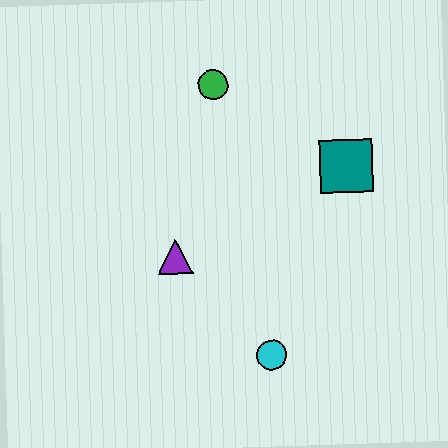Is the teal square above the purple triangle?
Yes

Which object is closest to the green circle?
The teal square is closest to the green circle.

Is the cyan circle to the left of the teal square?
Yes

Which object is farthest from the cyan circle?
The green circle is farthest from the cyan circle.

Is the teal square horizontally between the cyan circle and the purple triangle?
No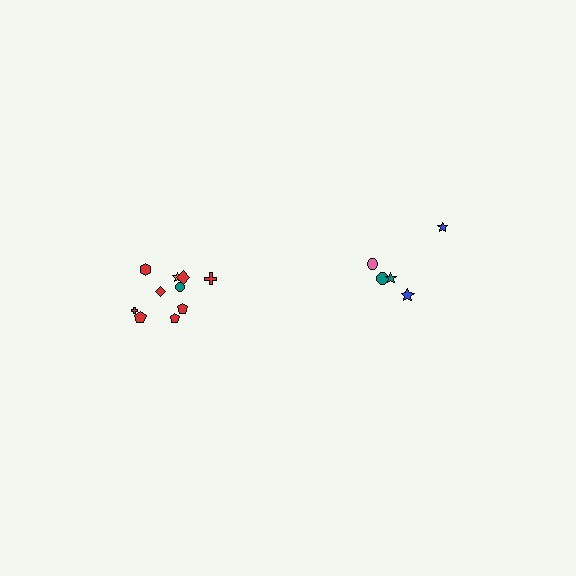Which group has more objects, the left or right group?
The left group.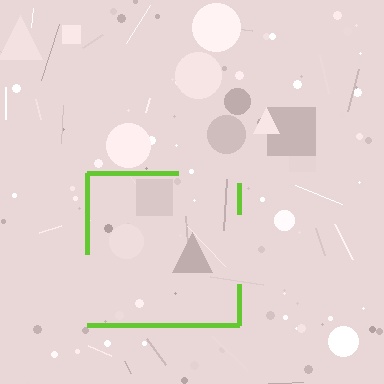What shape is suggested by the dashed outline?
The dashed outline suggests a square.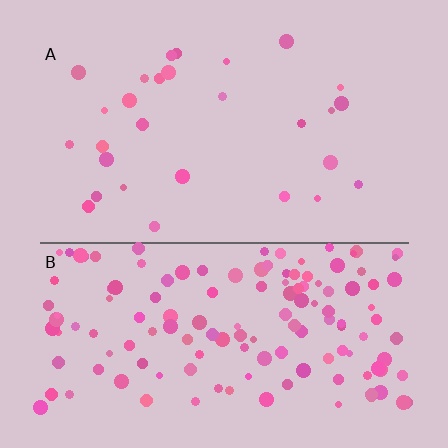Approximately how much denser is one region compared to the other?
Approximately 4.8× — region B over region A.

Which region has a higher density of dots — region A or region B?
B (the bottom).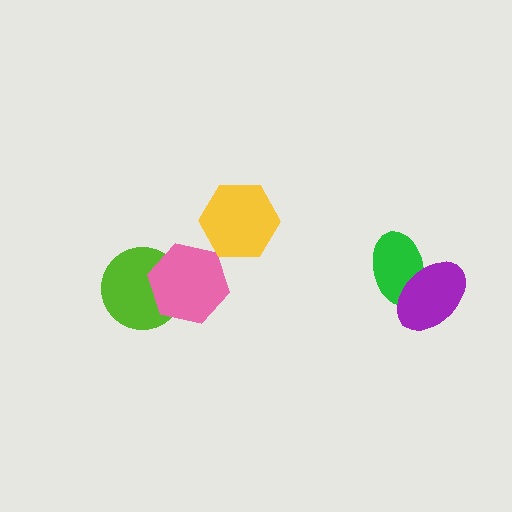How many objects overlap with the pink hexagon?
1 object overlaps with the pink hexagon.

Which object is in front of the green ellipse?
The purple ellipse is in front of the green ellipse.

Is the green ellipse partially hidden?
Yes, it is partially covered by another shape.